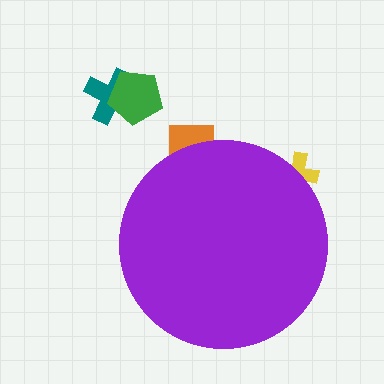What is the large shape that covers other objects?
A purple circle.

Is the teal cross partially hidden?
No, the teal cross is fully visible.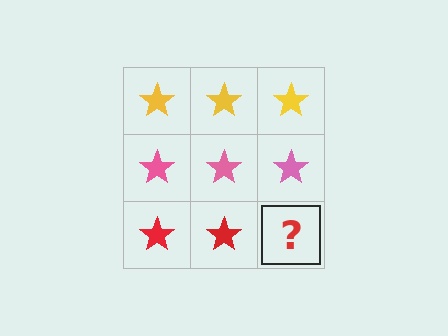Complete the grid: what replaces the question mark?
The question mark should be replaced with a red star.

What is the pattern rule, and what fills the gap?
The rule is that each row has a consistent color. The gap should be filled with a red star.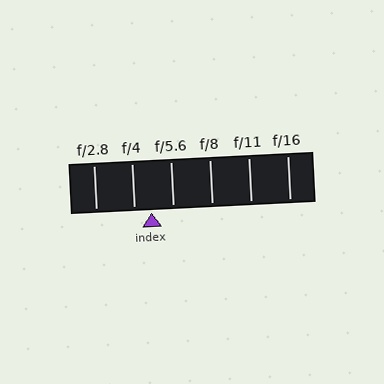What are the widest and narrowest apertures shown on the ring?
The widest aperture shown is f/2.8 and the narrowest is f/16.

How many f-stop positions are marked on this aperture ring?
There are 6 f-stop positions marked.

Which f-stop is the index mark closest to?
The index mark is closest to f/4.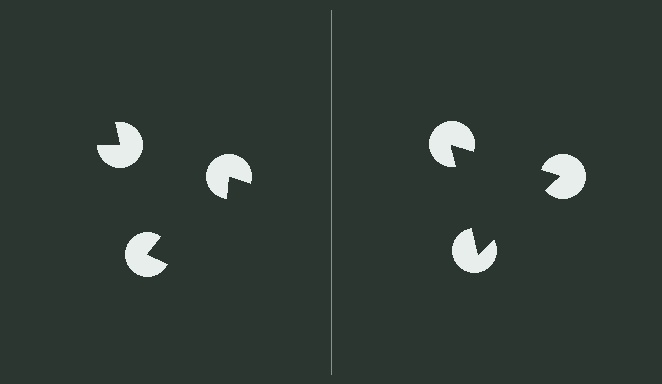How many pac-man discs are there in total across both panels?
6 — 3 on each side.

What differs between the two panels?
The pac-man discs are positioned identically on both sides; only the wedge orientations differ. On the right they align to a triangle; on the left they are misaligned.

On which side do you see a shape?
An illusory triangle appears on the right side. On the left side the wedge cuts are rotated, so no coherent shape forms.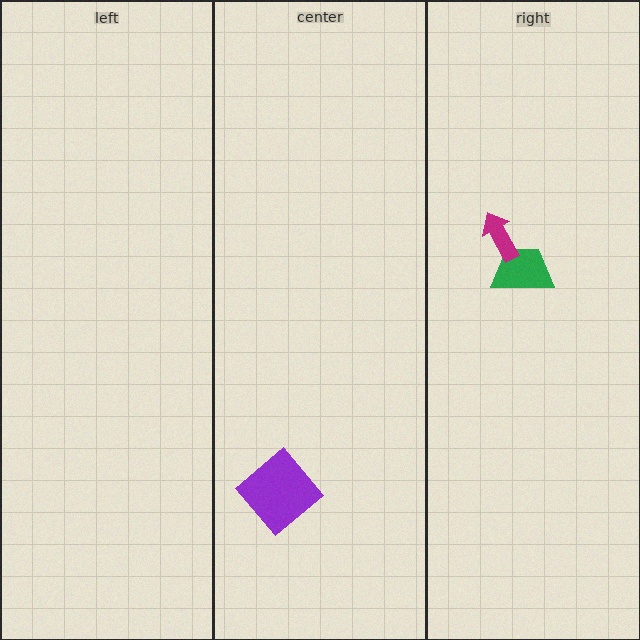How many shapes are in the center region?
1.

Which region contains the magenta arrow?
The right region.